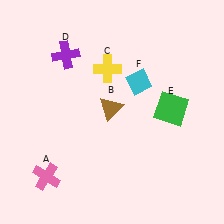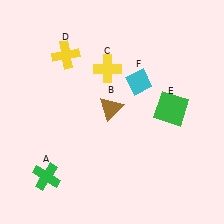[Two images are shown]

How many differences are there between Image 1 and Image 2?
There are 2 differences between the two images.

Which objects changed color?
A changed from pink to green. D changed from purple to yellow.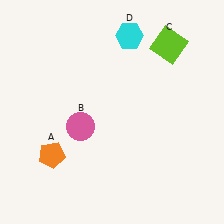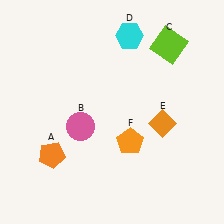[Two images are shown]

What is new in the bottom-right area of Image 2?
An orange diamond (E) was added in the bottom-right area of Image 2.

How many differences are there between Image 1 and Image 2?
There are 2 differences between the two images.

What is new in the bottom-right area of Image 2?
An orange pentagon (F) was added in the bottom-right area of Image 2.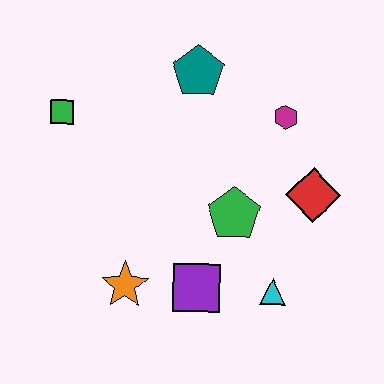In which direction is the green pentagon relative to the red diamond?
The green pentagon is to the left of the red diamond.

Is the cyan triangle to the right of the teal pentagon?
Yes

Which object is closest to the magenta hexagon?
The red diamond is closest to the magenta hexagon.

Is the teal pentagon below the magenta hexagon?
No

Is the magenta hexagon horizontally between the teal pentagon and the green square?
No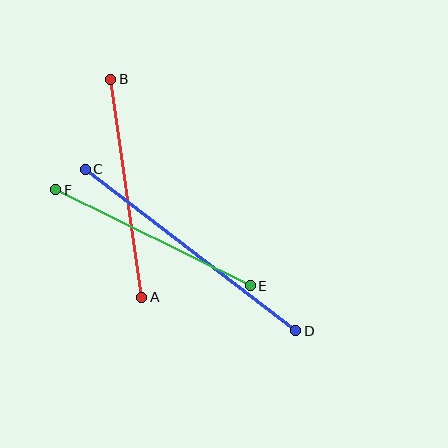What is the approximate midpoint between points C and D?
The midpoint is at approximately (190, 250) pixels.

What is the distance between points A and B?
The distance is approximately 220 pixels.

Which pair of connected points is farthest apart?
Points C and D are farthest apart.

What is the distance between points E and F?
The distance is approximately 217 pixels.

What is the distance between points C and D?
The distance is approximately 265 pixels.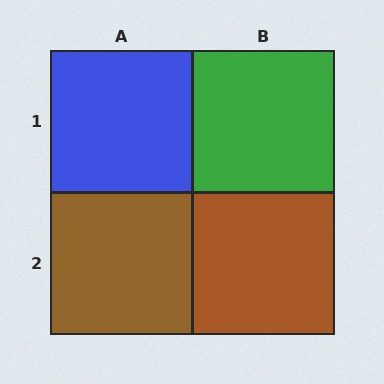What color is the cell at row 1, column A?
Blue.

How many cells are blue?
1 cell is blue.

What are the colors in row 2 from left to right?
Brown, brown.